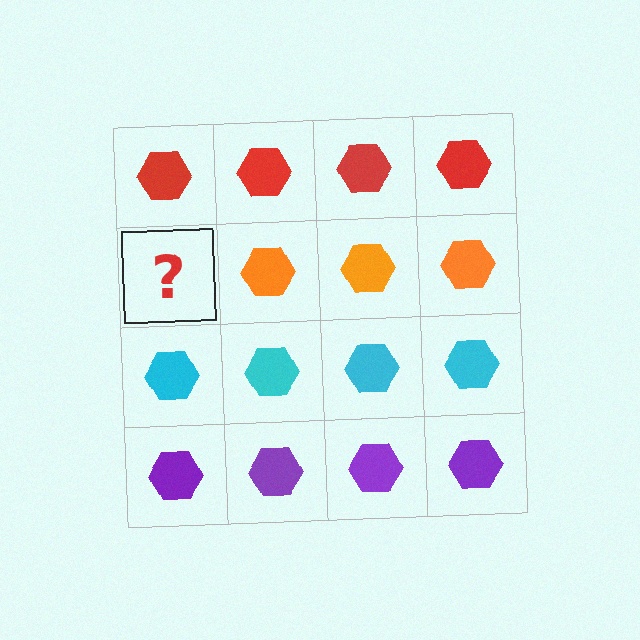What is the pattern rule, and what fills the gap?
The rule is that each row has a consistent color. The gap should be filled with an orange hexagon.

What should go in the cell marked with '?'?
The missing cell should contain an orange hexagon.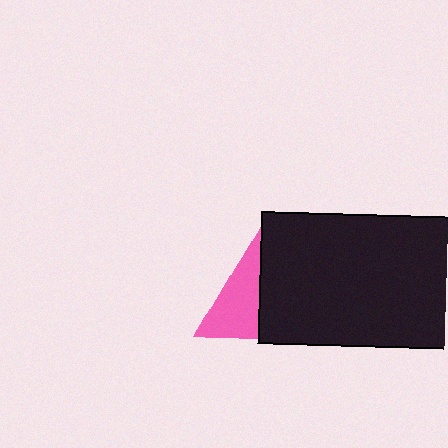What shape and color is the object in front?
The object in front is a black rectangle.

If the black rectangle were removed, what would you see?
You would see the complete pink triangle.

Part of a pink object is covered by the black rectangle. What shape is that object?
It is a triangle.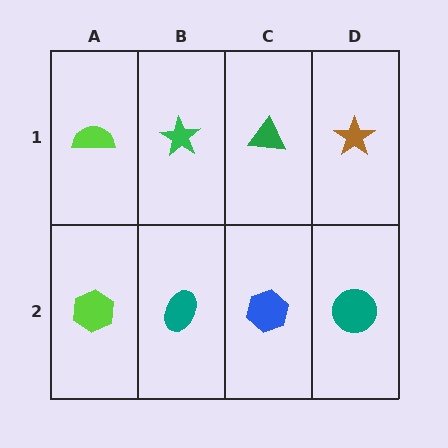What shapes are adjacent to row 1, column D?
A teal circle (row 2, column D), a green triangle (row 1, column C).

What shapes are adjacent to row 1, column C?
A blue hexagon (row 2, column C), a green star (row 1, column B), a brown star (row 1, column D).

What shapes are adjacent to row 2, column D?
A brown star (row 1, column D), a blue hexagon (row 2, column C).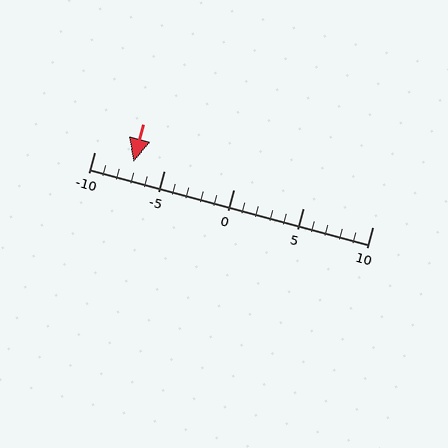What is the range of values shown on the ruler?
The ruler shows values from -10 to 10.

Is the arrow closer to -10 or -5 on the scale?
The arrow is closer to -5.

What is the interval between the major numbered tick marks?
The major tick marks are spaced 5 units apart.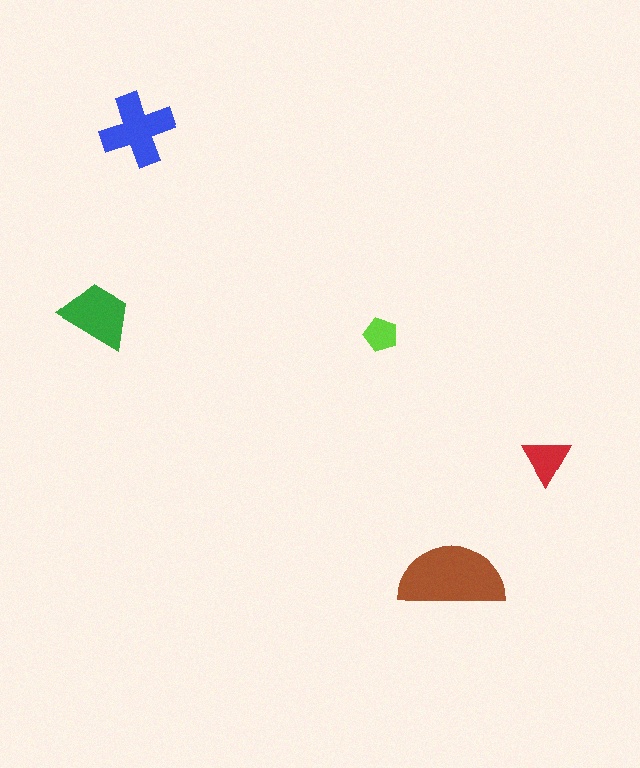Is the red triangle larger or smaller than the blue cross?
Smaller.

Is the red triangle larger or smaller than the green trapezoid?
Smaller.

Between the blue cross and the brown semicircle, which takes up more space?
The brown semicircle.